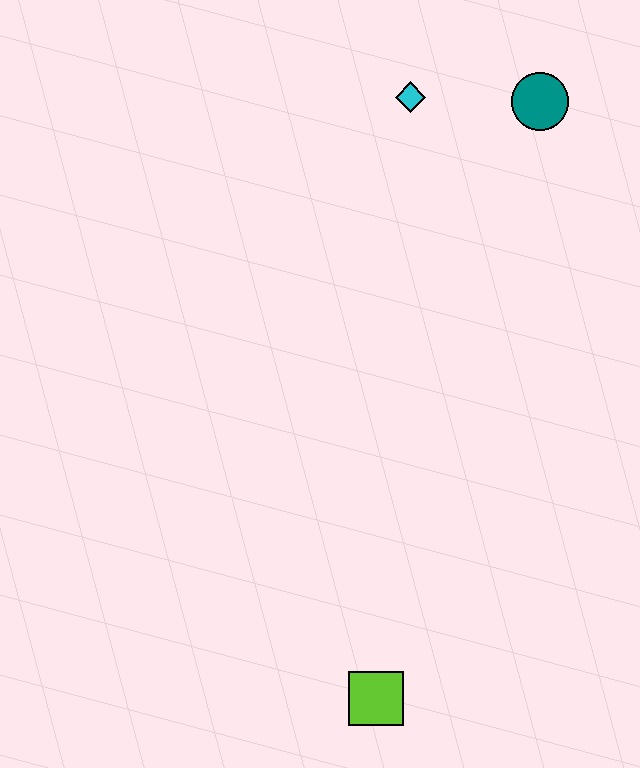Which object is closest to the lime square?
The cyan diamond is closest to the lime square.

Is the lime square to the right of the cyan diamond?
No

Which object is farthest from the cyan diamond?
The lime square is farthest from the cyan diamond.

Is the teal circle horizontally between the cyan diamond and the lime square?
No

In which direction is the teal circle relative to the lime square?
The teal circle is above the lime square.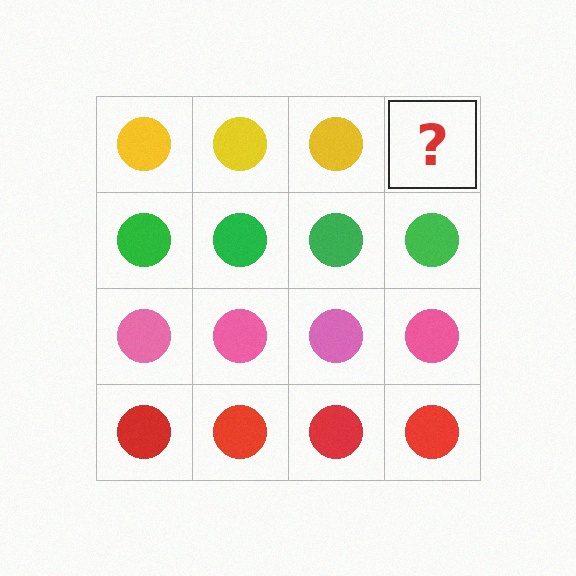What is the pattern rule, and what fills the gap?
The rule is that each row has a consistent color. The gap should be filled with a yellow circle.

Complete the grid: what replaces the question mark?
The question mark should be replaced with a yellow circle.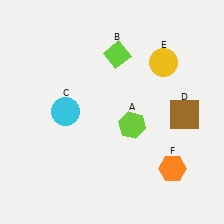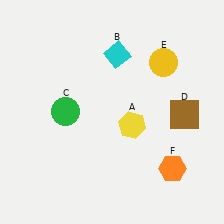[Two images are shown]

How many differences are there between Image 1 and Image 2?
There are 3 differences between the two images.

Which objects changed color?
A changed from lime to yellow. B changed from lime to cyan. C changed from cyan to green.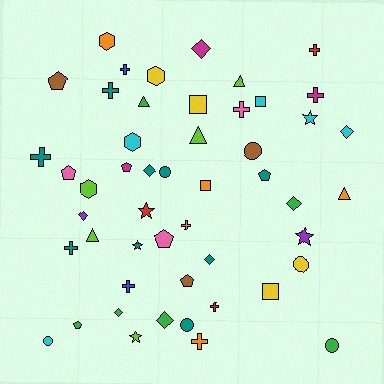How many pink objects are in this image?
There are 3 pink objects.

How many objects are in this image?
There are 50 objects.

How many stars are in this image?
There are 5 stars.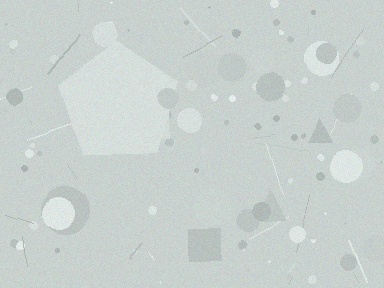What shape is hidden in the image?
A pentagon is hidden in the image.